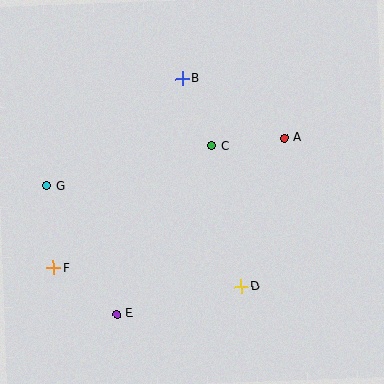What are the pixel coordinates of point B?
Point B is at (182, 78).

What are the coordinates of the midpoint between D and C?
The midpoint between D and C is at (227, 216).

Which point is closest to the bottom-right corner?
Point D is closest to the bottom-right corner.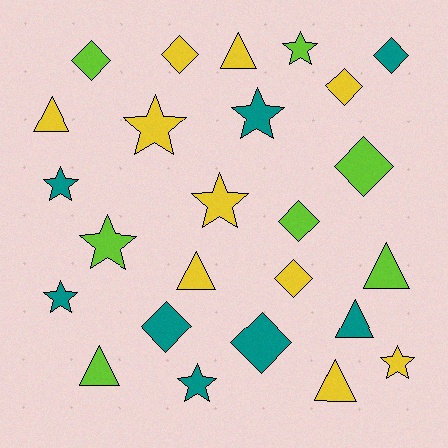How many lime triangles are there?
There are 2 lime triangles.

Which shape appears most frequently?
Star, with 9 objects.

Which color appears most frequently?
Yellow, with 10 objects.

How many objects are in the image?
There are 25 objects.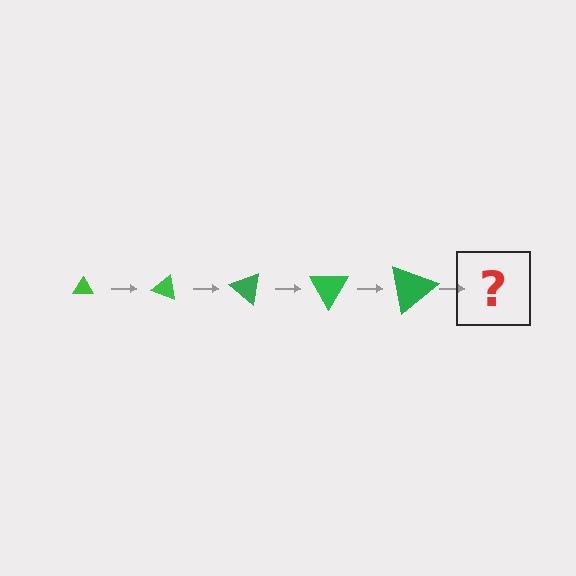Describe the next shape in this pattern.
It should be a triangle, larger than the previous one and rotated 100 degrees from the start.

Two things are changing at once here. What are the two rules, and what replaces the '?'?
The two rules are that the triangle grows larger each step and it rotates 20 degrees each step. The '?' should be a triangle, larger than the previous one and rotated 100 degrees from the start.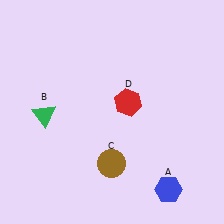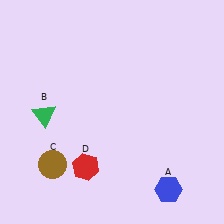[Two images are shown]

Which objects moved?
The objects that moved are: the brown circle (C), the red hexagon (D).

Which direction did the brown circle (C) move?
The brown circle (C) moved left.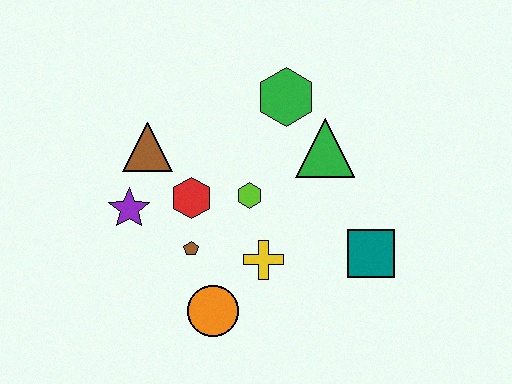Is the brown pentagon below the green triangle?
Yes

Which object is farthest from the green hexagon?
The orange circle is farthest from the green hexagon.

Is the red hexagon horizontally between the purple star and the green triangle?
Yes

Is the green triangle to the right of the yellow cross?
Yes